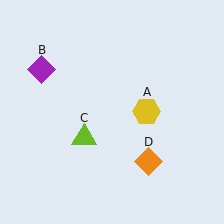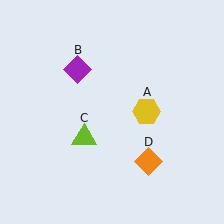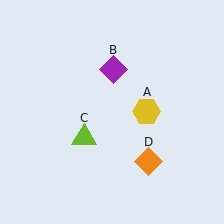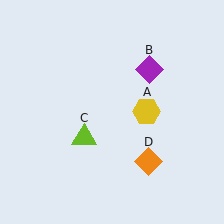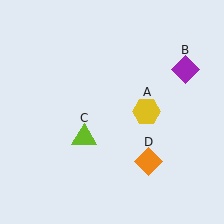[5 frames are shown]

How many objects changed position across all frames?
1 object changed position: purple diamond (object B).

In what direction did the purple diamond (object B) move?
The purple diamond (object B) moved right.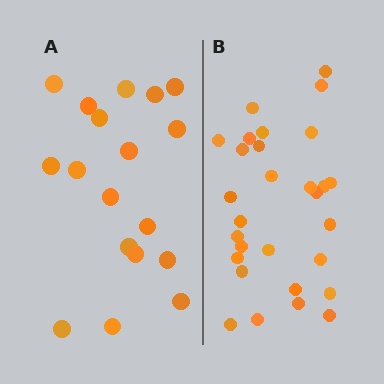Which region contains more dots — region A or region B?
Region B (the right region) has more dots.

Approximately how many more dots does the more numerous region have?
Region B has roughly 12 or so more dots than region A.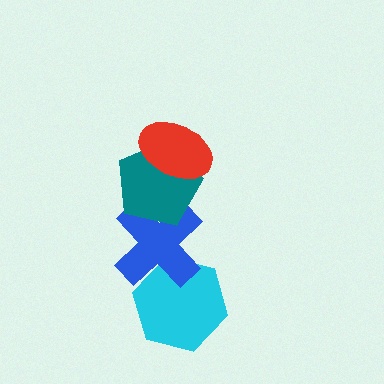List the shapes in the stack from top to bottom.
From top to bottom: the red ellipse, the teal pentagon, the blue cross, the cyan hexagon.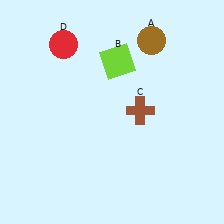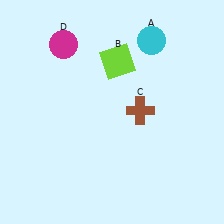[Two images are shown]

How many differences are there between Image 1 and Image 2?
There are 2 differences between the two images.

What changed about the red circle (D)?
In Image 1, D is red. In Image 2, it changed to magenta.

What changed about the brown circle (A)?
In Image 1, A is brown. In Image 2, it changed to cyan.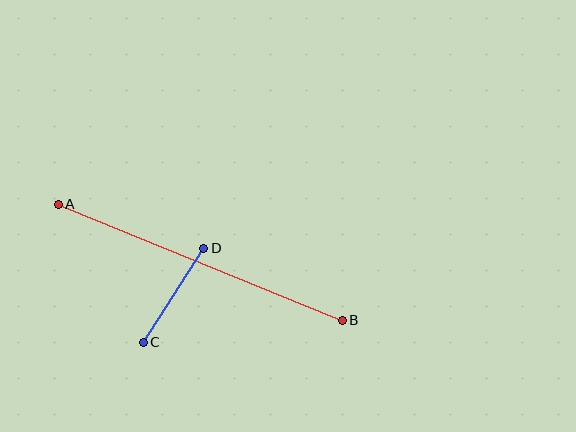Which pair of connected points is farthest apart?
Points A and B are farthest apart.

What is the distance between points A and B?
The distance is approximately 307 pixels.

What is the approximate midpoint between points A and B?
The midpoint is at approximately (200, 262) pixels.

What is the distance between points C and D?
The distance is approximately 112 pixels.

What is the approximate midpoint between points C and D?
The midpoint is at approximately (174, 295) pixels.